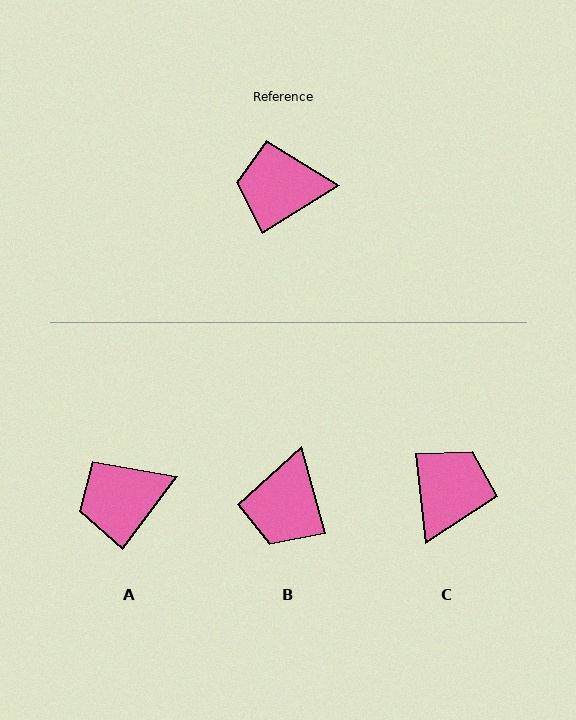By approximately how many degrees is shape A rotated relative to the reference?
Approximately 21 degrees counter-clockwise.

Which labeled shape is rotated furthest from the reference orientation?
C, about 115 degrees away.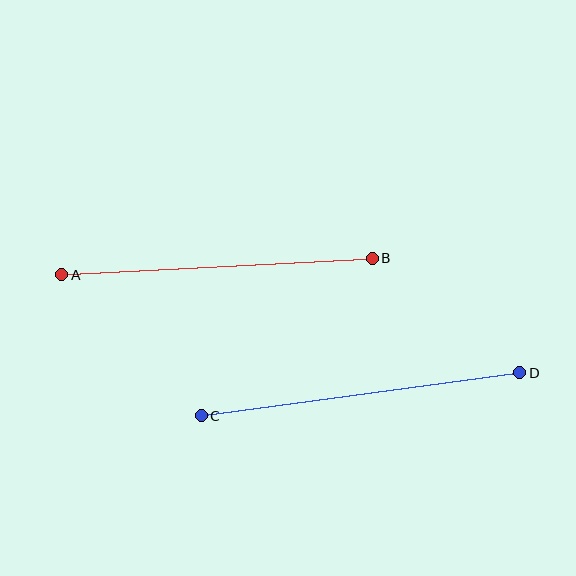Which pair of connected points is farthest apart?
Points C and D are farthest apart.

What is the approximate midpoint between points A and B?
The midpoint is at approximately (217, 266) pixels.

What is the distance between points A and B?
The distance is approximately 311 pixels.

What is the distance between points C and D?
The distance is approximately 322 pixels.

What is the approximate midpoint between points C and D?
The midpoint is at approximately (361, 394) pixels.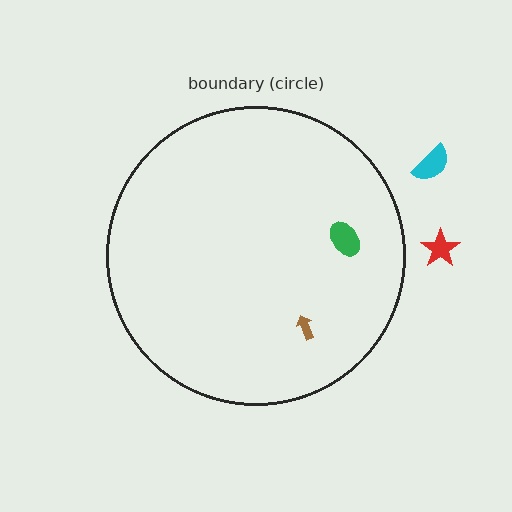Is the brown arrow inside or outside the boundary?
Inside.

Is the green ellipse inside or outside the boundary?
Inside.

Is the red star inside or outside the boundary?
Outside.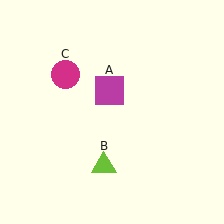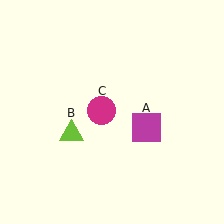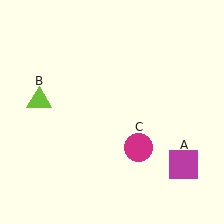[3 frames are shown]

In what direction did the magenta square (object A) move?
The magenta square (object A) moved down and to the right.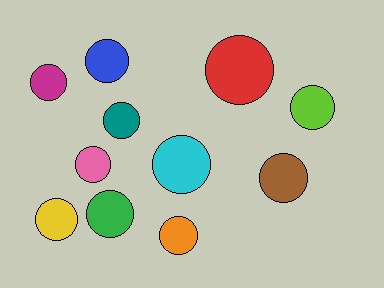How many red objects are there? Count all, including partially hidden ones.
There is 1 red object.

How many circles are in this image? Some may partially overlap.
There are 11 circles.